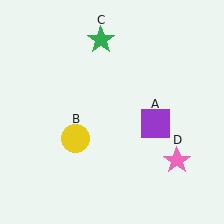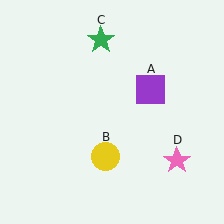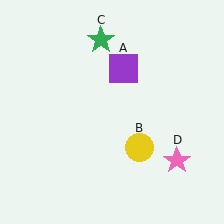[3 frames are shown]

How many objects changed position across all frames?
2 objects changed position: purple square (object A), yellow circle (object B).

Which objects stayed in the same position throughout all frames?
Green star (object C) and pink star (object D) remained stationary.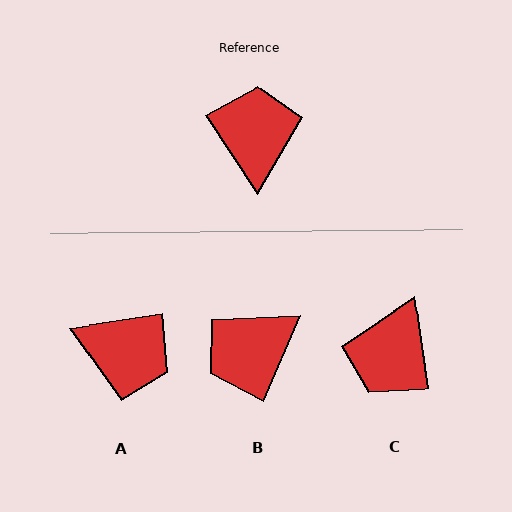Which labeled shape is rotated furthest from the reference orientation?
C, about 154 degrees away.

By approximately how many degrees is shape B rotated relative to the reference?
Approximately 123 degrees counter-clockwise.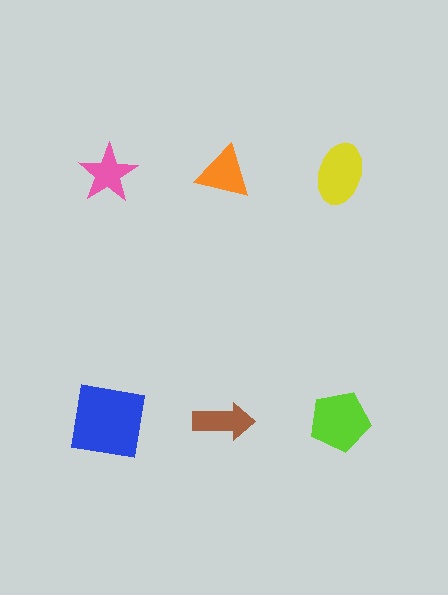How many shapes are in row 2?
3 shapes.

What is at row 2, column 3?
A lime pentagon.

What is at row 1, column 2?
An orange triangle.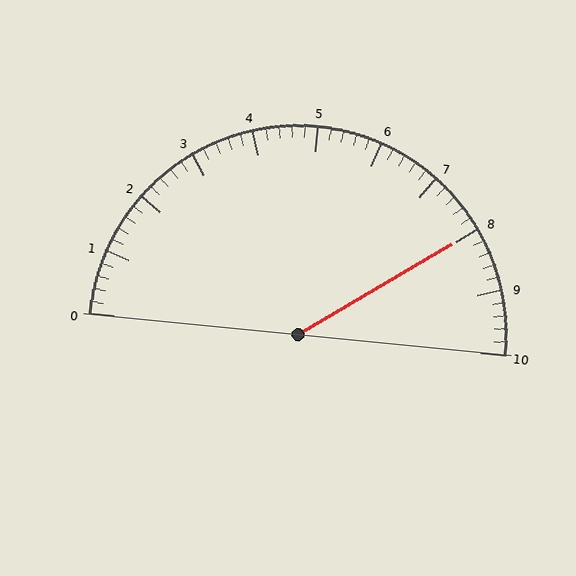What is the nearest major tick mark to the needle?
The nearest major tick mark is 8.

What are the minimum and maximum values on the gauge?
The gauge ranges from 0 to 10.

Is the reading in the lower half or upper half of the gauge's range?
The reading is in the upper half of the range (0 to 10).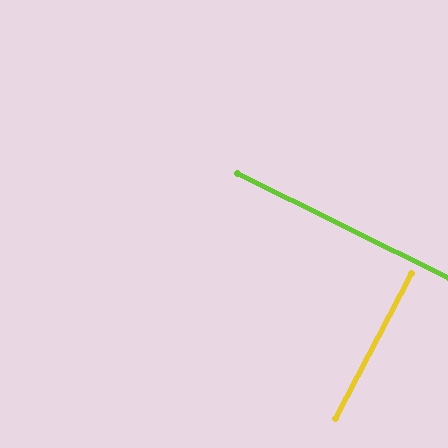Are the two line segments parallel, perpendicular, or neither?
Perpendicular — they meet at approximately 89°.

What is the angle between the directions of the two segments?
Approximately 89 degrees.